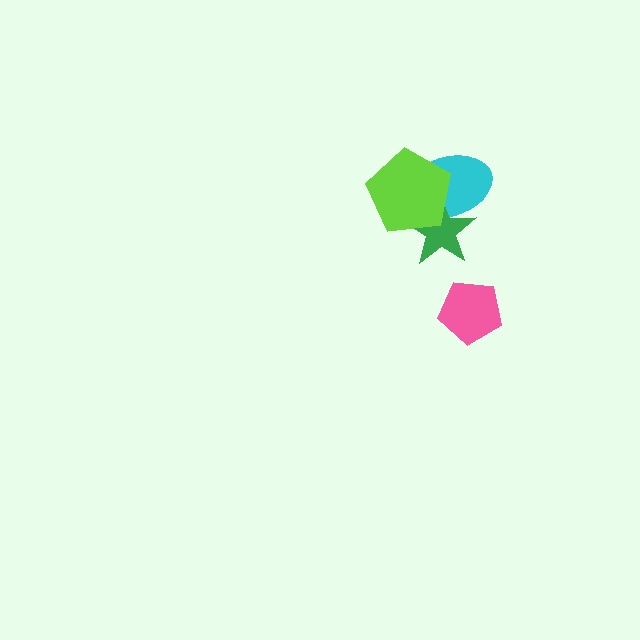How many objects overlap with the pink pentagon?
0 objects overlap with the pink pentagon.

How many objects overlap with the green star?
2 objects overlap with the green star.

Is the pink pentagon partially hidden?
No, no other shape covers it.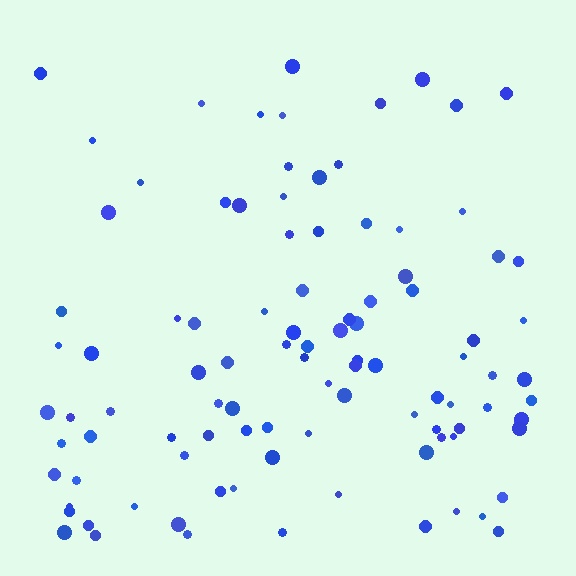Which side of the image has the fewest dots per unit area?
The top.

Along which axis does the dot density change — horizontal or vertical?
Vertical.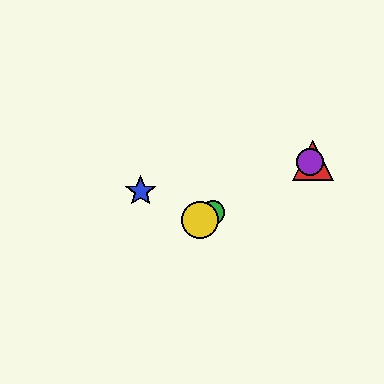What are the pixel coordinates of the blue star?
The blue star is at (141, 191).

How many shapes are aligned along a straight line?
4 shapes (the red triangle, the green circle, the yellow circle, the purple circle) are aligned along a straight line.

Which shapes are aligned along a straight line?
The red triangle, the green circle, the yellow circle, the purple circle are aligned along a straight line.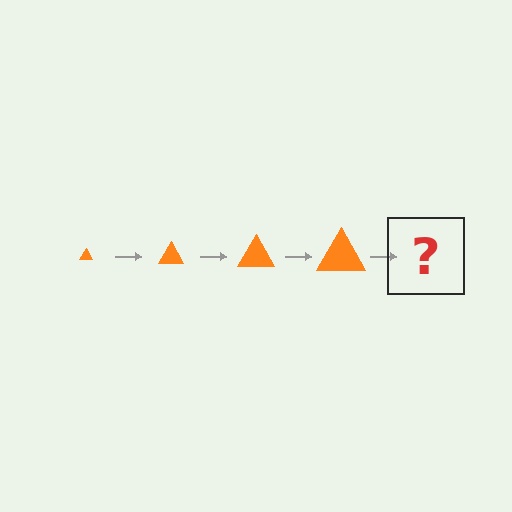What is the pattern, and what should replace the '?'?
The pattern is that the triangle gets progressively larger each step. The '?' should be an orange triangle, larger than the previous one.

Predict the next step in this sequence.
The next step is an orange triangle, larger than the previous one.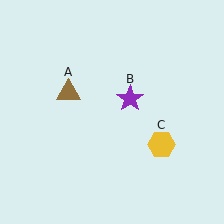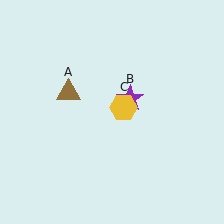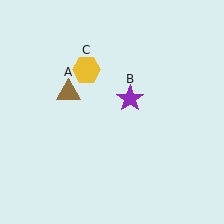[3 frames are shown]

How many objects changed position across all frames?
1 object changed position: yellow hexagon (object C).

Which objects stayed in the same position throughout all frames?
Brown triangle (object A) and purple star (object B) remained stationary.